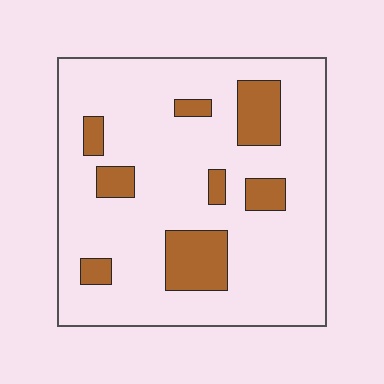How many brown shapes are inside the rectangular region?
8.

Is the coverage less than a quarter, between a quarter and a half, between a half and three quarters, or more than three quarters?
Less than a quarter.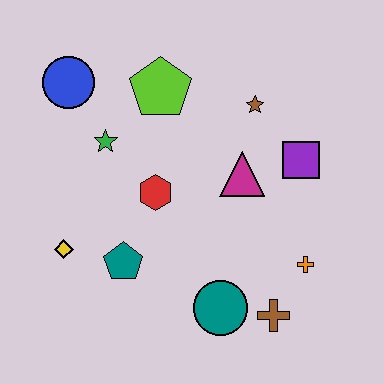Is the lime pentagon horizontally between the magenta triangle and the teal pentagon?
Yes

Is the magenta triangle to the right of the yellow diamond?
Yes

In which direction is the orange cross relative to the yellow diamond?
The orange cross is to the right of the yellow diamond.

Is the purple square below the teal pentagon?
No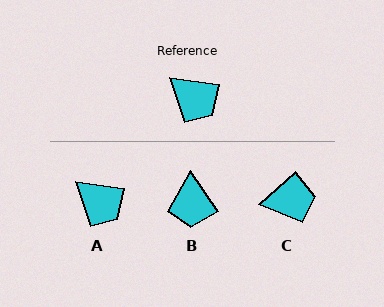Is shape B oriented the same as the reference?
No, it is off by about 48 degrees.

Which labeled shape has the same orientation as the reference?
A.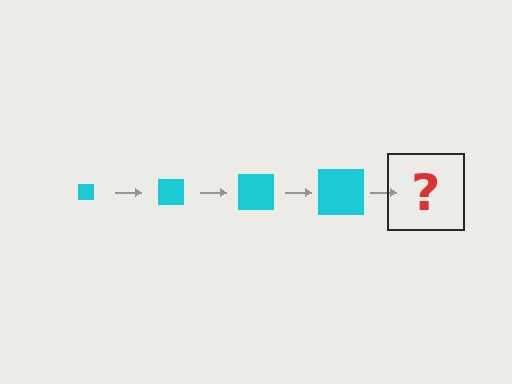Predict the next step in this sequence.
The next step is a cyan square, larger than the previous one.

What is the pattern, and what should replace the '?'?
The pattern is that the square gets progressively larger each step. The '?' should be a cyan square, larger than the previous one.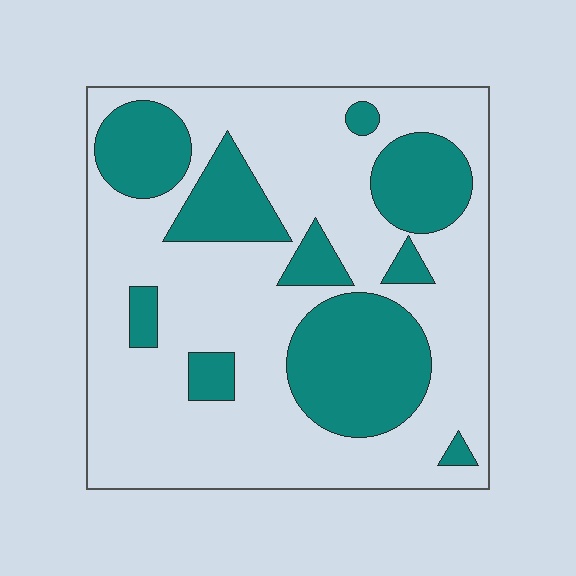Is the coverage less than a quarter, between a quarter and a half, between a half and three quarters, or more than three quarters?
Between a quarter and a half.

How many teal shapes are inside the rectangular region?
10.